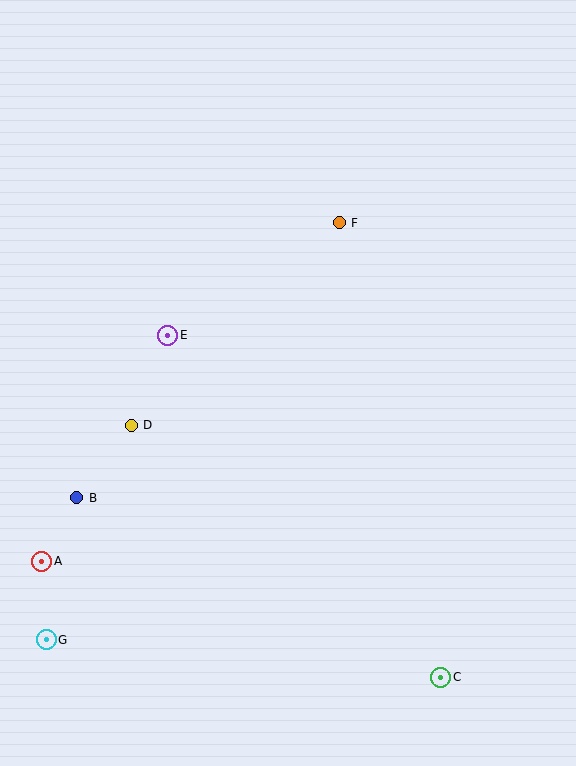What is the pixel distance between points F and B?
The distance between F and B is 380 pixels.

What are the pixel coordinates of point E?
Point E is at (168, 335).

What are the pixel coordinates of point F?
Point F is at (339, 223).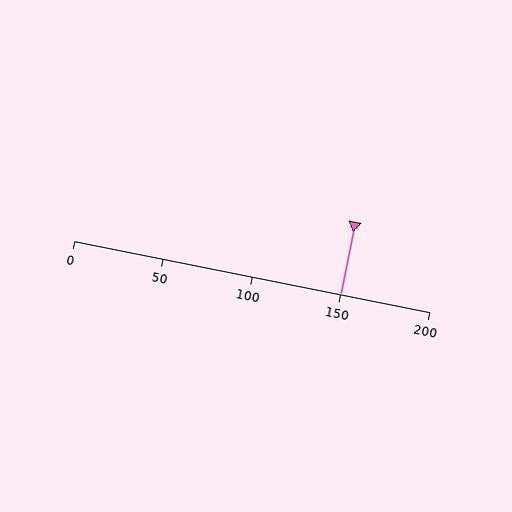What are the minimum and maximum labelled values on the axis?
The axis runs from 0 to 200.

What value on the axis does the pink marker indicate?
The marker indicates approximately 150.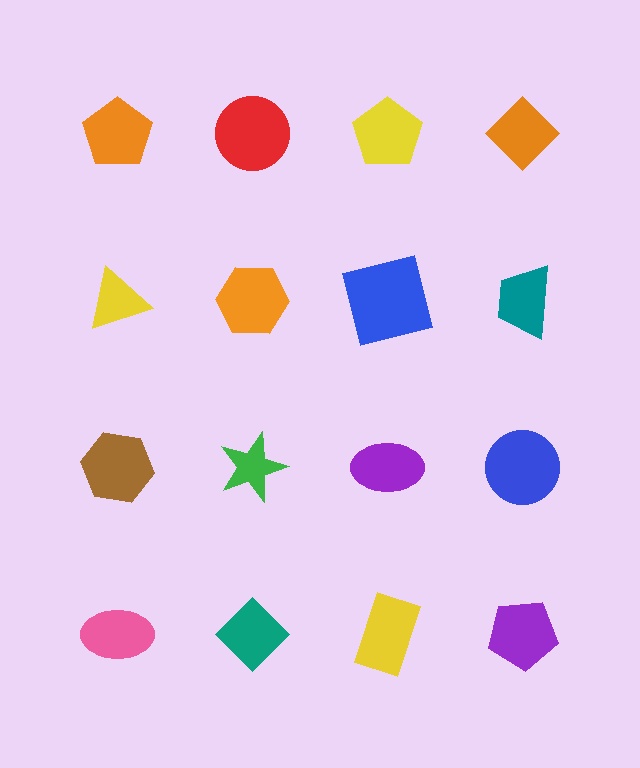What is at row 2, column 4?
A teal trapezoid.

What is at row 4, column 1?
A pink ellipse.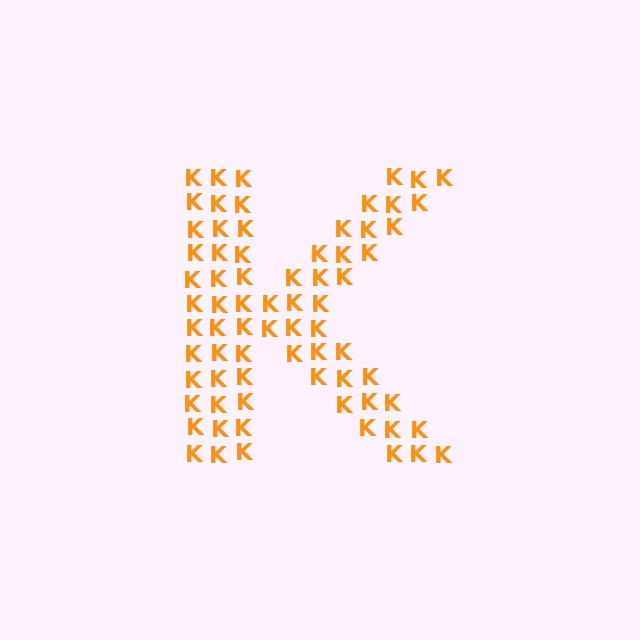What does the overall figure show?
The overall figure shows the letter K.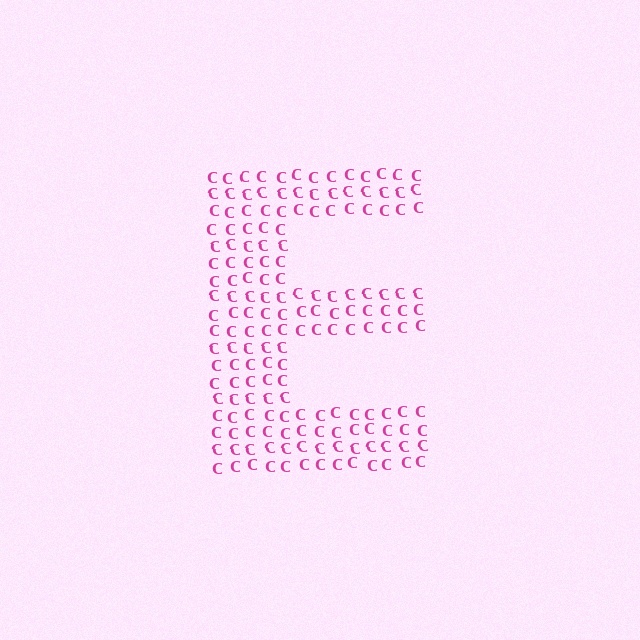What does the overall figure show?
The overall figure shows the letter E.